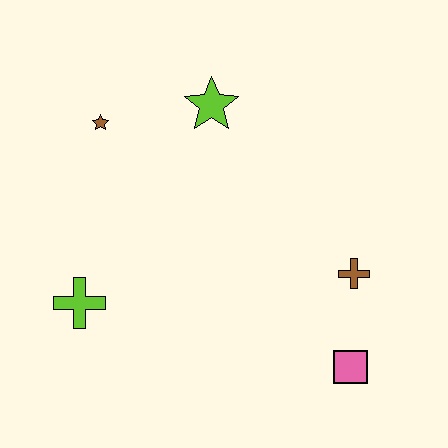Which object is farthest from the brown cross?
The brown star is farthest from the brown cross.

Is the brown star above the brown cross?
Yes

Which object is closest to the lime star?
The brown star is closest to the lime star.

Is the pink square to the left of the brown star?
No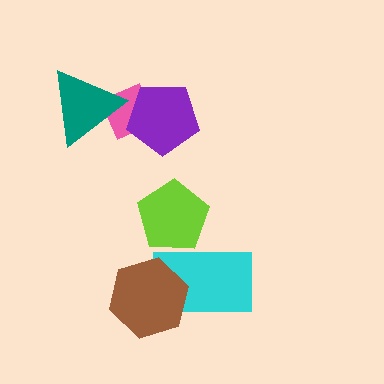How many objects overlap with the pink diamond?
2 objects overlap with the pink diamond.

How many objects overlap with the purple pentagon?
1 object overlaps with the purple pentagon.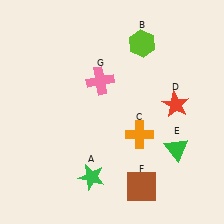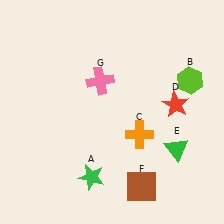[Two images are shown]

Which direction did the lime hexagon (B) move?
The lime hexagon (B) moved right.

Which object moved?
The lime hexagon (B) moved right.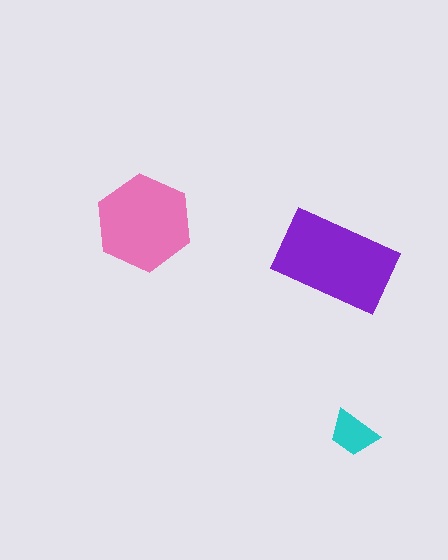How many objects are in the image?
There are 3 objects in the image.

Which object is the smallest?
The cyan trapezoid.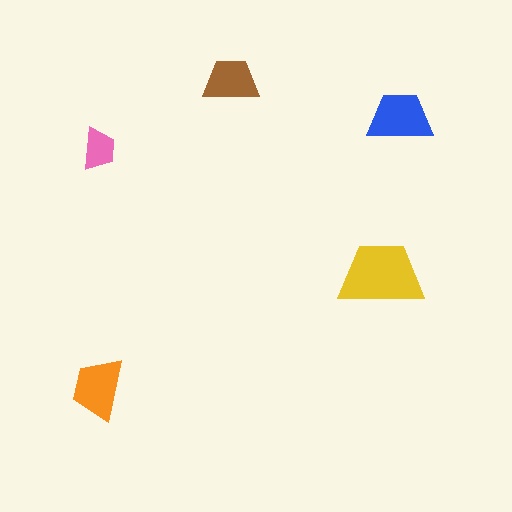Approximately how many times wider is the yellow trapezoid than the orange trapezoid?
About 1.5 times wider.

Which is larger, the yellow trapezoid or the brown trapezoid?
The yellow one.